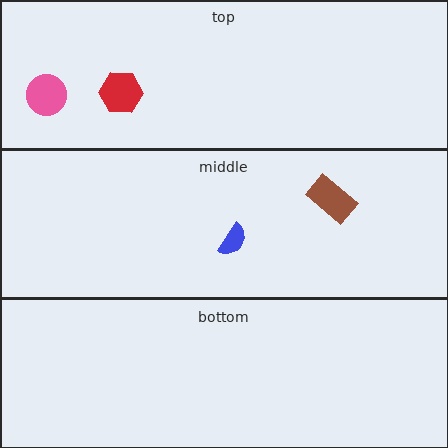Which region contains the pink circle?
The top region.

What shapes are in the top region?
The pink circle, the red hexagon.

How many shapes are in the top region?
2.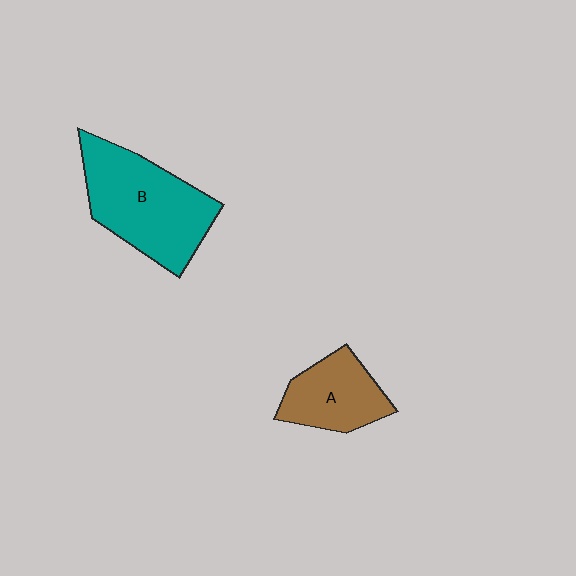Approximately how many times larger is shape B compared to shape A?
Approximately 1.7 times.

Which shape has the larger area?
Shape B (teal).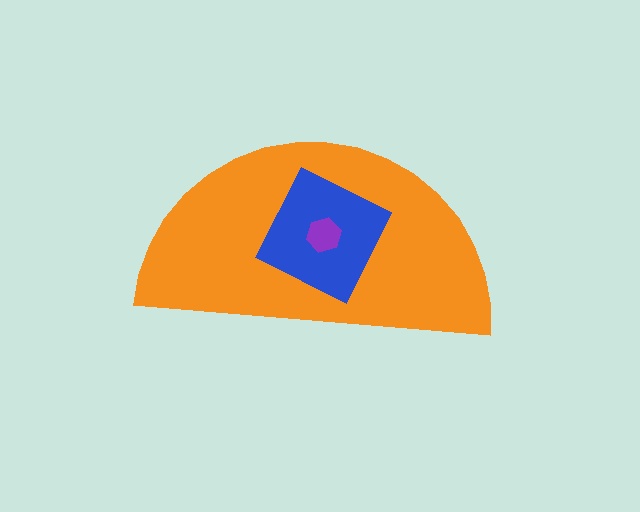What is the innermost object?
The purple hexagon.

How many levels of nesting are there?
3.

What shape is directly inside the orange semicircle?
The blue diamond.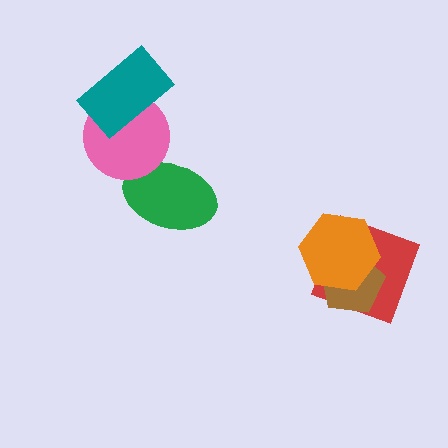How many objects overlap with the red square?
2 objects overlap with the red square.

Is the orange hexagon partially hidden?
No, no other shape covers it.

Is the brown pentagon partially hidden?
Yes, it is partially covered by another shape.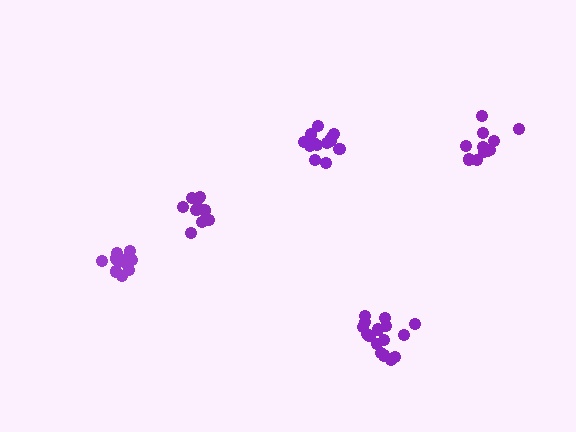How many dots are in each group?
Group 1: 17 dots, Group 2: 11 dots, Group 3: 11 dots, Group 4: 16 dots, Group 5: 11 dots (66 total).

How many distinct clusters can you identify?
There are 5 distinct clusters.